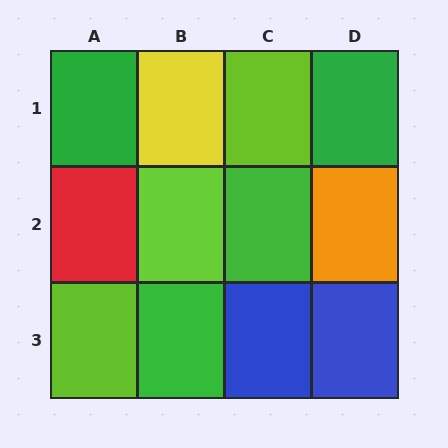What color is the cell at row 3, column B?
Green.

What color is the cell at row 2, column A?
Red.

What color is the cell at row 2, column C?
Green.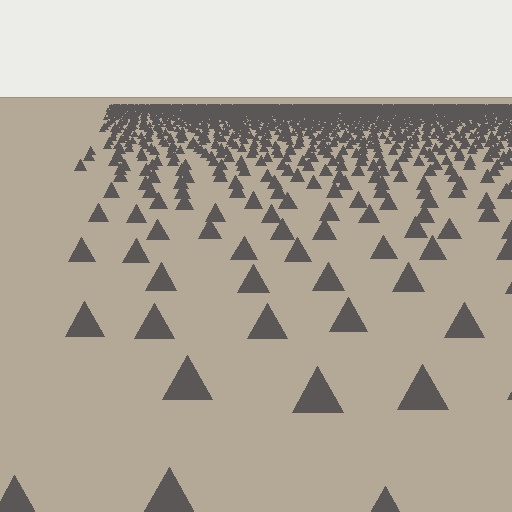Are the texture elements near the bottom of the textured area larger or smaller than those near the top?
Larger. Near the bottom, elements are closer to the viewer and appear at a bigger on-screen size.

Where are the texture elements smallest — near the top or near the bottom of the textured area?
Near the top.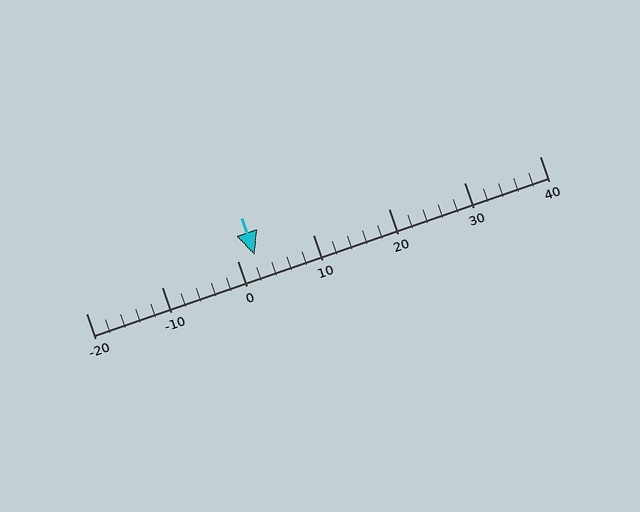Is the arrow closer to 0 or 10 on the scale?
The arrow is closer to 0.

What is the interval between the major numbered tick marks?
The major tick marks are spaced 10 units apart.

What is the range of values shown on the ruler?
The ruler shows values from -20 to 40.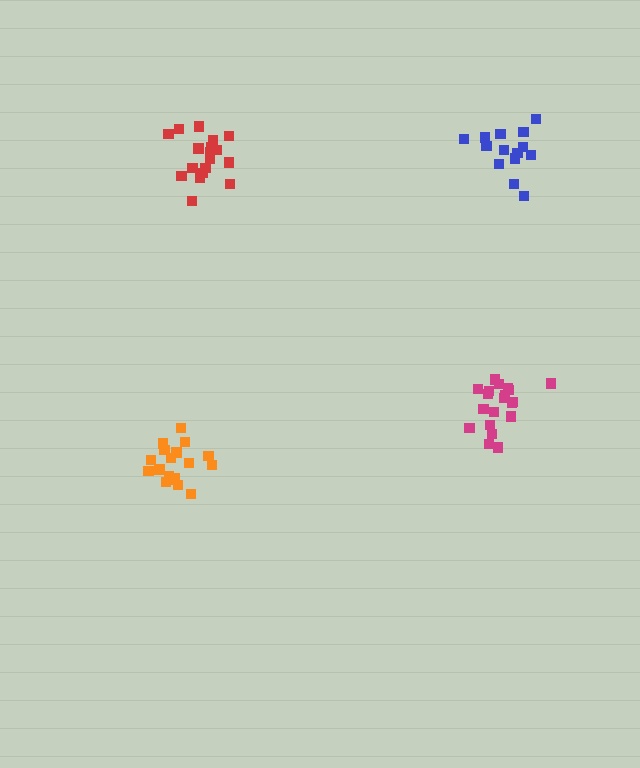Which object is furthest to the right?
The blue cluster is rightmost.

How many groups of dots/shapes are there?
There are 4 groups.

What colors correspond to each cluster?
The clusters are colored: red, blue, orange, magenta.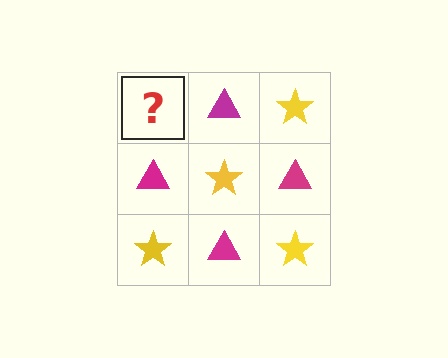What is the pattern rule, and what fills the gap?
The rule is that it alternates yellow star and magenta triangle in a checkerboard pattern. The gap should be filled with a yellow star.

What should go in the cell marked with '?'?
The missing cell should contain a yellow star.